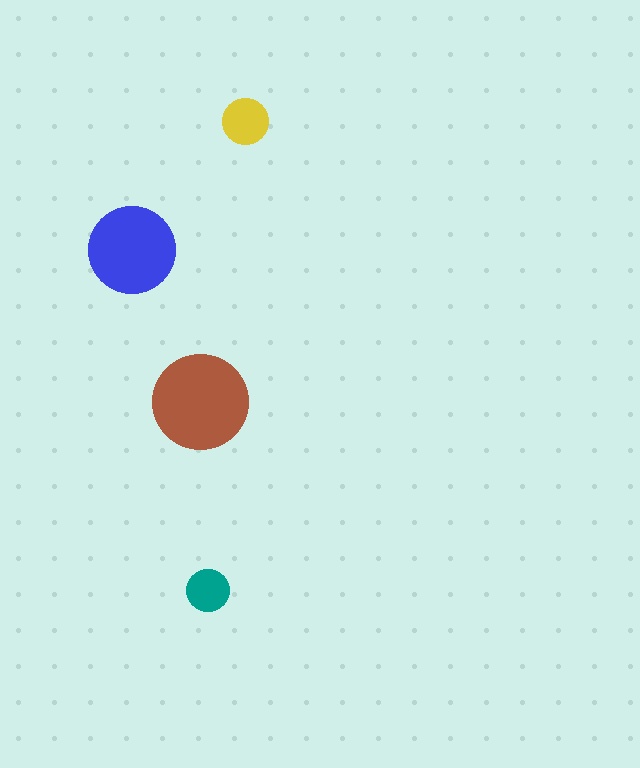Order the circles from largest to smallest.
the brown one, the blue one, the yellow one, the teal one.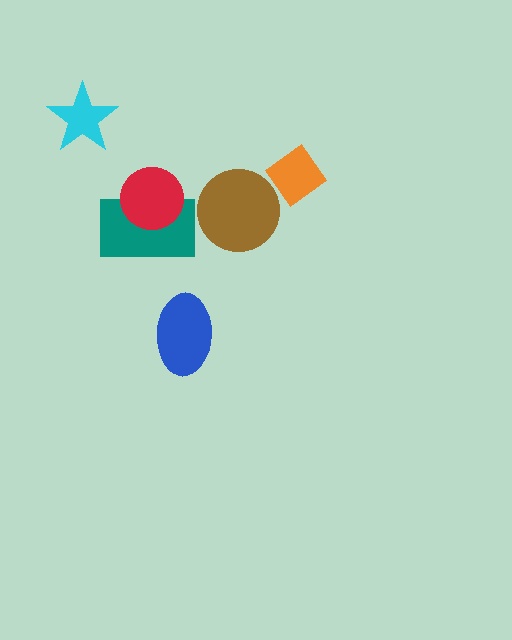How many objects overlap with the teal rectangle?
1 object overlaps with the teal rectangle.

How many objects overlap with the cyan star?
0 objects overlap with the cyan star.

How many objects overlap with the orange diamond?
0 objects overlap with the orange diamond.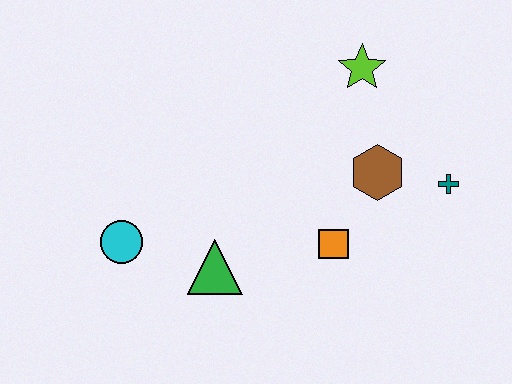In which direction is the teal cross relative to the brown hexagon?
The teal cross is to the right of the brown hexagon.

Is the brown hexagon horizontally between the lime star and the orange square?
No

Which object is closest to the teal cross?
The brown hexagon is closest to the teal cross.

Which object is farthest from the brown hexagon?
The cyan circle is farthest from the brown hexagon.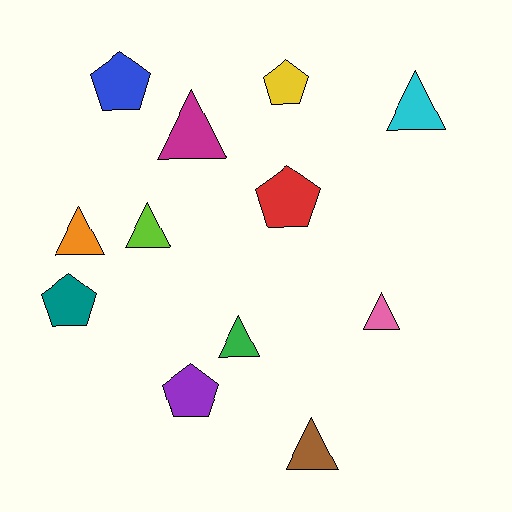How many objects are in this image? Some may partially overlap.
There are 12 objects.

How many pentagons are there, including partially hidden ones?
There are 5 pentagons.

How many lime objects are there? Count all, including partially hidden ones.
There is 1 lime object.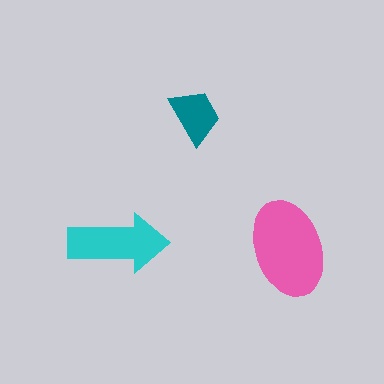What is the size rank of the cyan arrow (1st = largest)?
2nd.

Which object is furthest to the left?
The cyan arrow is leftmost.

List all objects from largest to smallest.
The pink ellipse, the cyan arrow, the teal trapezoid.